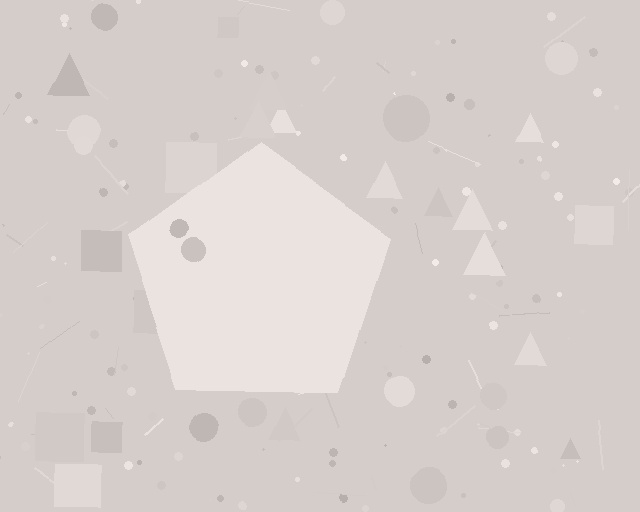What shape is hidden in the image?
A pentagon is hidden in the image.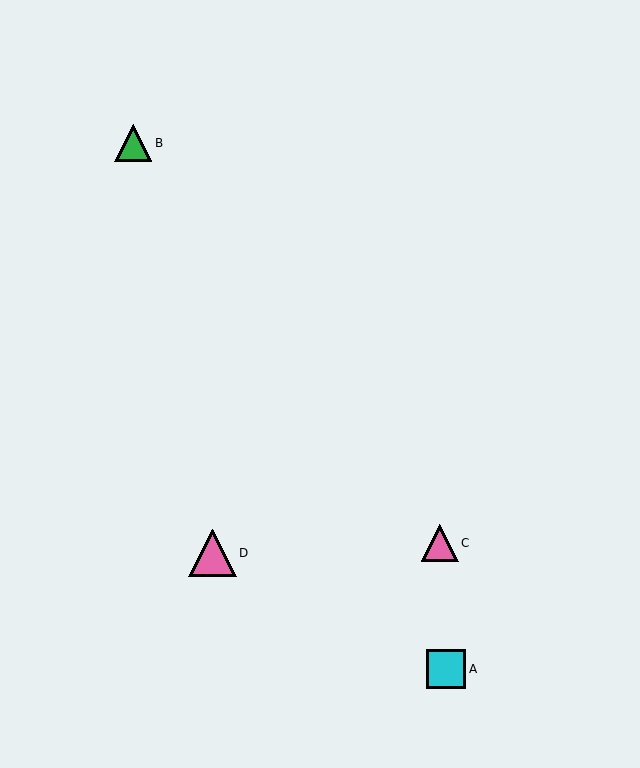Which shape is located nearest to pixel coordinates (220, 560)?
The pink triangle (labeled D) at (213, 553) is nearest to that location.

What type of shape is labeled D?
Shape D is a pink triangle.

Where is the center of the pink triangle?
The center of the pink triangle is at (440, 543).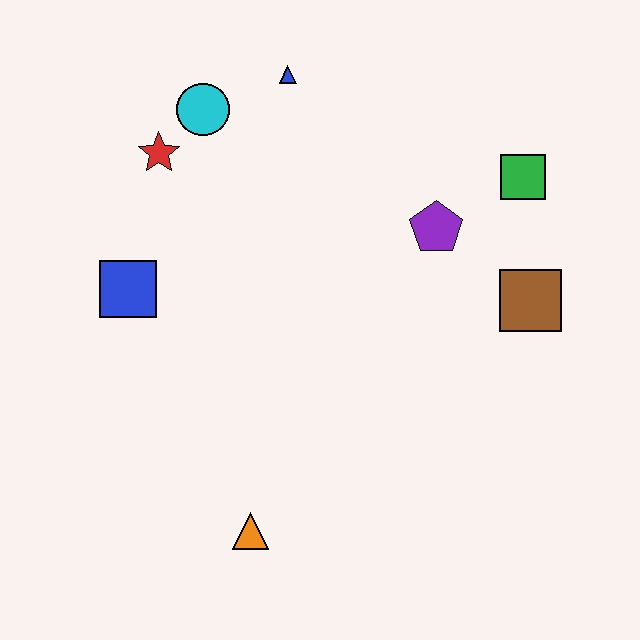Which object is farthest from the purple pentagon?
The orange triangle is farthest from the purple pentagon.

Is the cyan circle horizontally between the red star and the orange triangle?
Yes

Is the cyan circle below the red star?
No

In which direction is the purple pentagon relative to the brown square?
The purple pentagon is to the left of the brown square.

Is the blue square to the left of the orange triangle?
Yes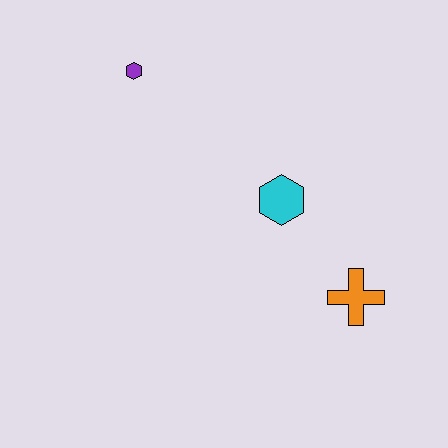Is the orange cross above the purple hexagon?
No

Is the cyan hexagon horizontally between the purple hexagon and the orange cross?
Yes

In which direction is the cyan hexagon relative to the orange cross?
The cyan hexagon is above the orange cross.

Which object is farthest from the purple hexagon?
The orange cross is farthest from the purple hexagon.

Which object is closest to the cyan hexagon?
The orange cross is closest to the cyan hexagon.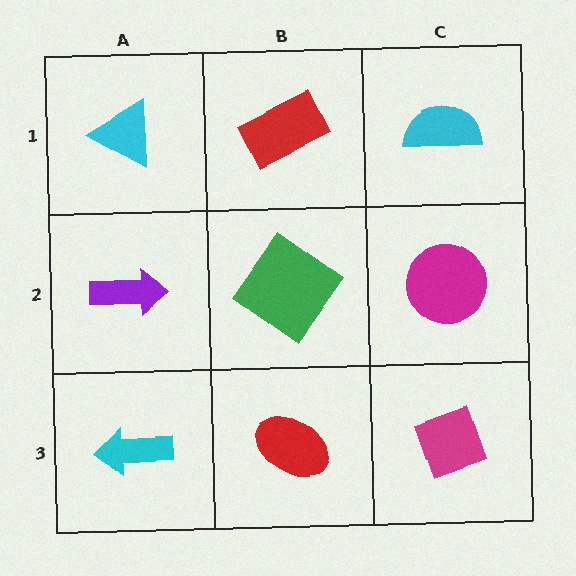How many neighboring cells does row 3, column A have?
2.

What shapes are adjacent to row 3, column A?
A purple arrow (row 2, column A), a red ellipse (row 3, column B).